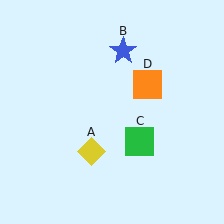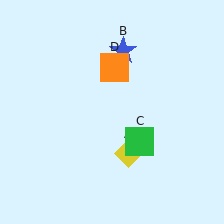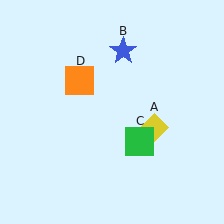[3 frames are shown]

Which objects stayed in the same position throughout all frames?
Blue star (object B) and green square (object C) remained stationary.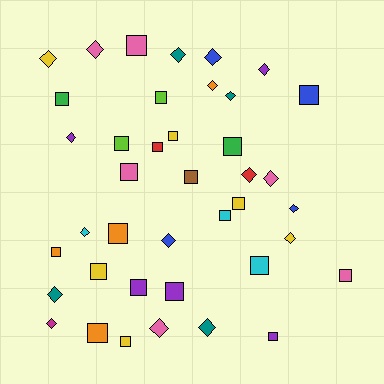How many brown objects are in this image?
There is 1 brown object.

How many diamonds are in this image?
There are 18 diamonds.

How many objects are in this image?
There are 40 objects.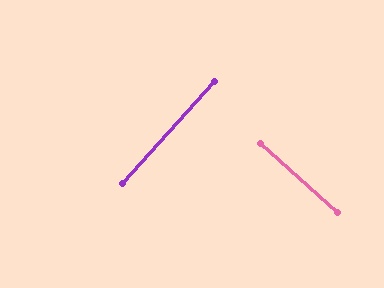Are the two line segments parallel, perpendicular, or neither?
Perpendicular — they meet at approximately 90°.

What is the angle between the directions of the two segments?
Approximately 90 degrees.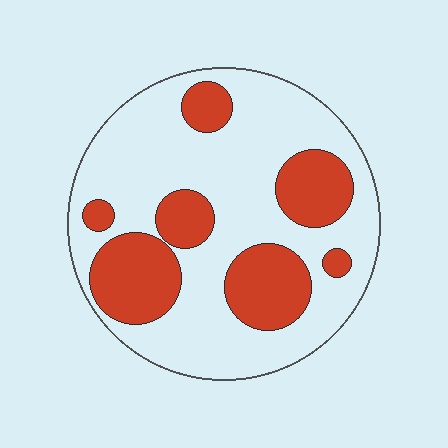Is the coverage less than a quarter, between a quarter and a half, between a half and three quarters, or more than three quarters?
Between a quarter and a half.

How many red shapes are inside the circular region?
7.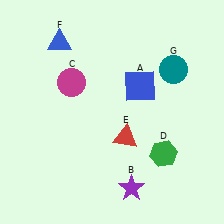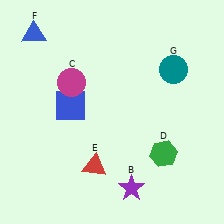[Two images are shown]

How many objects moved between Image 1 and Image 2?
3 objects moved between the two images.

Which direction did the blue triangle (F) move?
The blue triangle (F) moved left.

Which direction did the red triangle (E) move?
The red triangle (E) moved left.